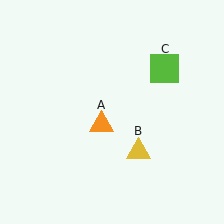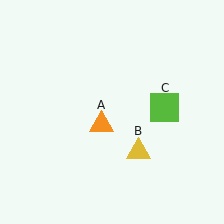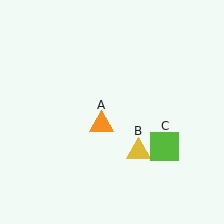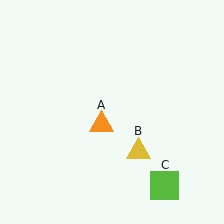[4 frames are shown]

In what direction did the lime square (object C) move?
The lime square (object C) moved down.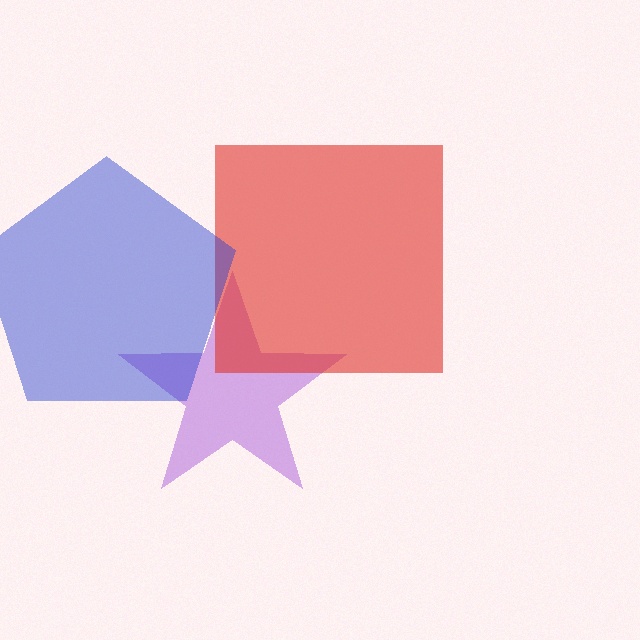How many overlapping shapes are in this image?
There are 3 overlapping shapes in the image.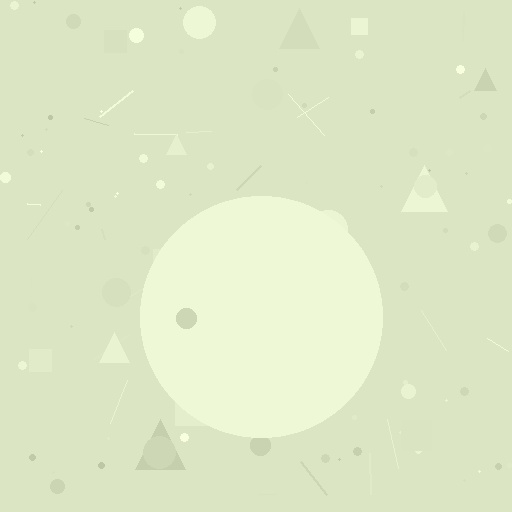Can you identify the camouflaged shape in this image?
The camouflaged shape is a circle.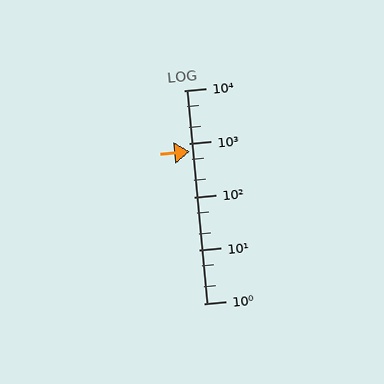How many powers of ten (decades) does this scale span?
The scale spans 4 decades, from 1 to 10000.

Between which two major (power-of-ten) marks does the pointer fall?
The pointer is between 100 and 1000.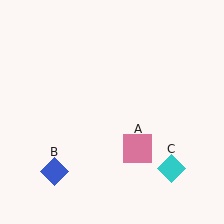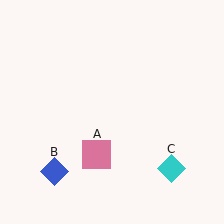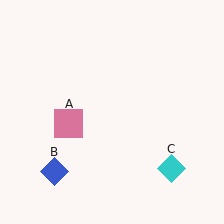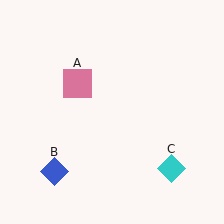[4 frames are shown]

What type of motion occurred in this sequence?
The pink square (object A) rotated clockwise around the center of the scene.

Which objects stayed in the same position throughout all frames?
Blue diamond (object B) and cyan diamond (object C) remained stationary.